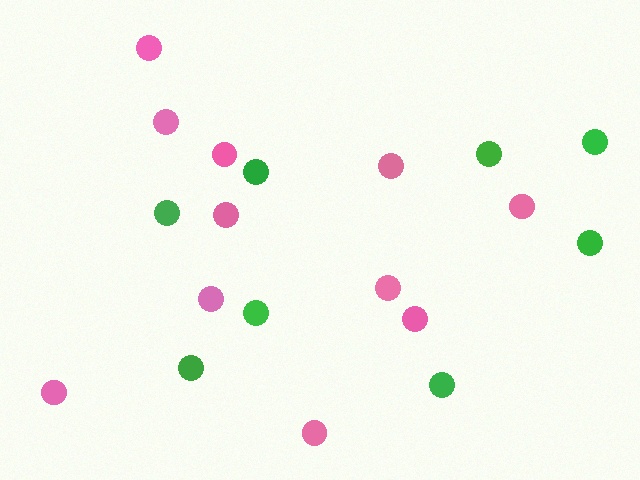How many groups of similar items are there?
There are 2 groups: one group of pink circles (11) and one group of green circles (8).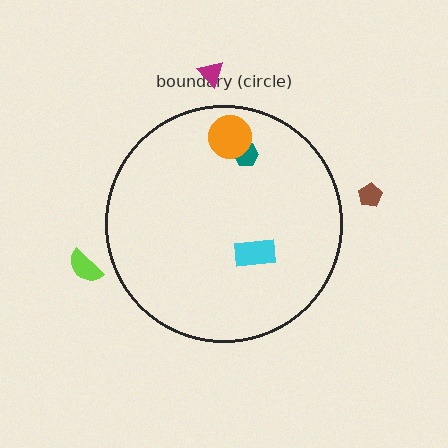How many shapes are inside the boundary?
3 inside, 3 outside.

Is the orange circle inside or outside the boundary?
Inside.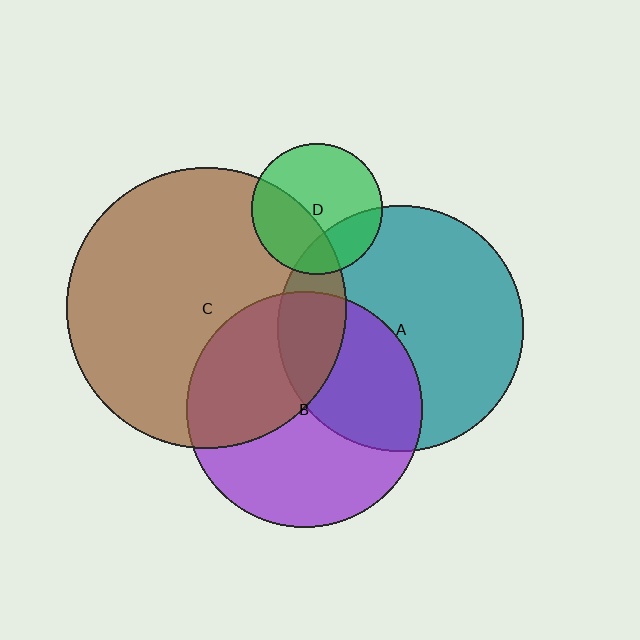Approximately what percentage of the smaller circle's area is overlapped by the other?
Approximately 40%.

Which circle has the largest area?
Circle C (brown).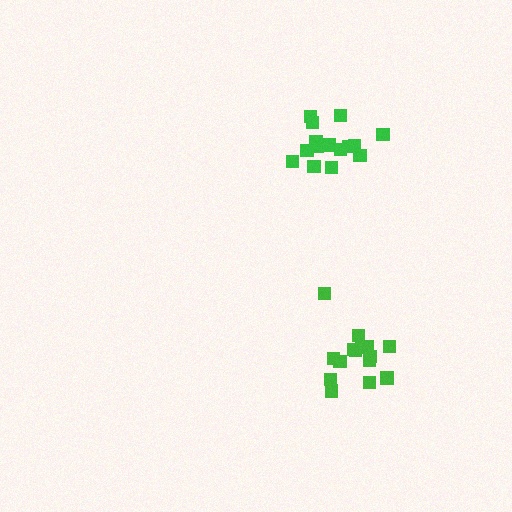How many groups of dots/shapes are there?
There are 2 groups.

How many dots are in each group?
Group 1: 15 dots, Group 2: 15 dots (30 total).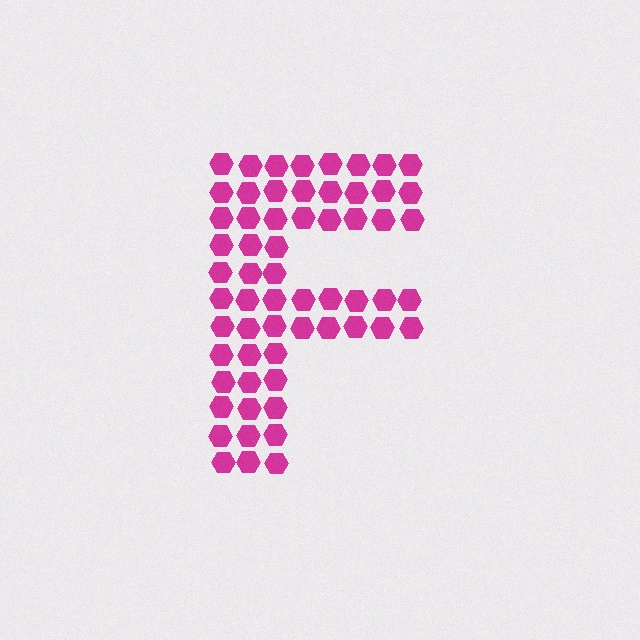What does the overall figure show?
The overall figure shows the letter F.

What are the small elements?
The small elements are hexagons.